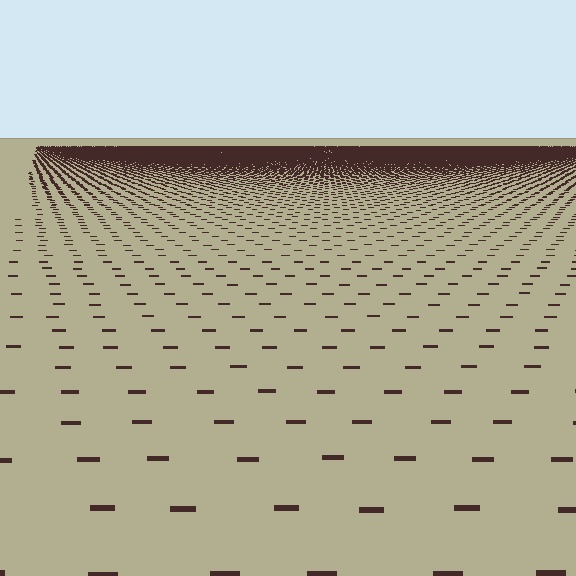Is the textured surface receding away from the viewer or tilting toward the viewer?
The surface is receding away from the viewer. Texture elements get smaller and denser toward the top.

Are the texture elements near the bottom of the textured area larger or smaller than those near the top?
Larger. Near the bottom, elements are closer to the viewer and appear at a bigger on-screen size.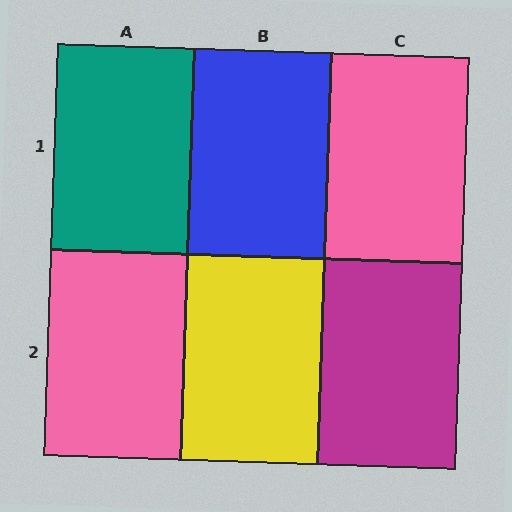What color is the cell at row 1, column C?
Pink.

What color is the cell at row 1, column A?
Teal.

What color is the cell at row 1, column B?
Blue.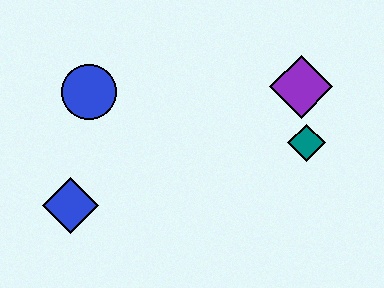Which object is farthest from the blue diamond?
The purple diamond is farthest from the blue diamond.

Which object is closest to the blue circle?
The blue diamond is closest to the blue circle.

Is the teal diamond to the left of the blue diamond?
No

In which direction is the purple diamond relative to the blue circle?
The purple diamond is to the right of the blue circle.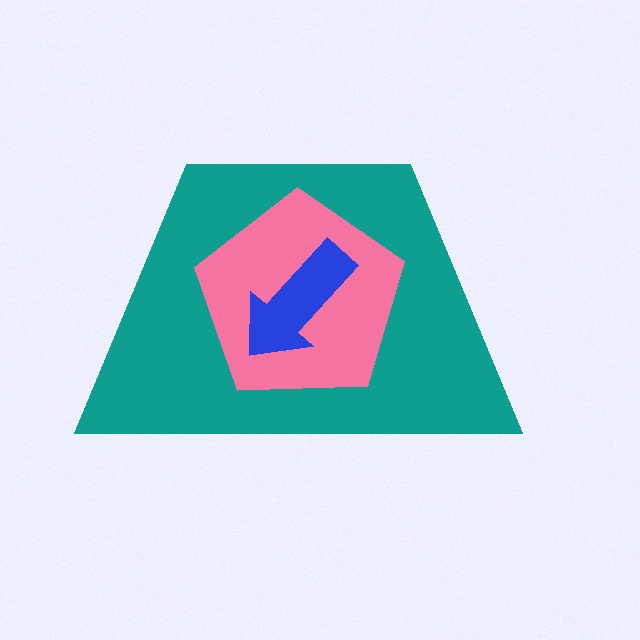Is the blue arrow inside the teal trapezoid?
Yes.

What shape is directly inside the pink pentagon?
The blue arrow.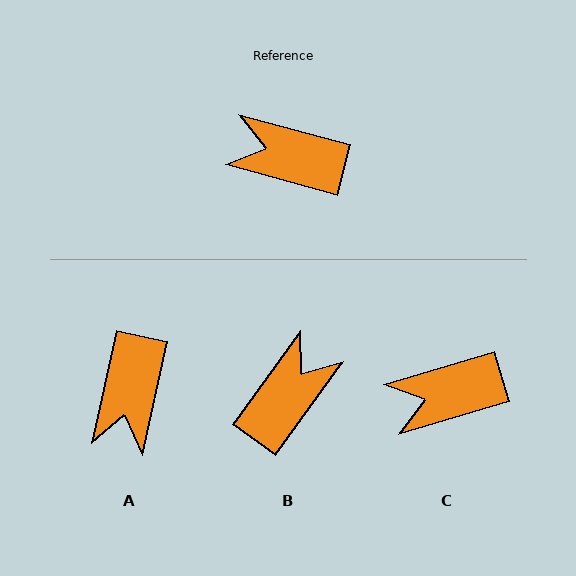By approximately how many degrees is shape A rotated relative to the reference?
Approximately 93 degrees counter-clockwise.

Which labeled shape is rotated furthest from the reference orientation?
B, about 111 degrees away.